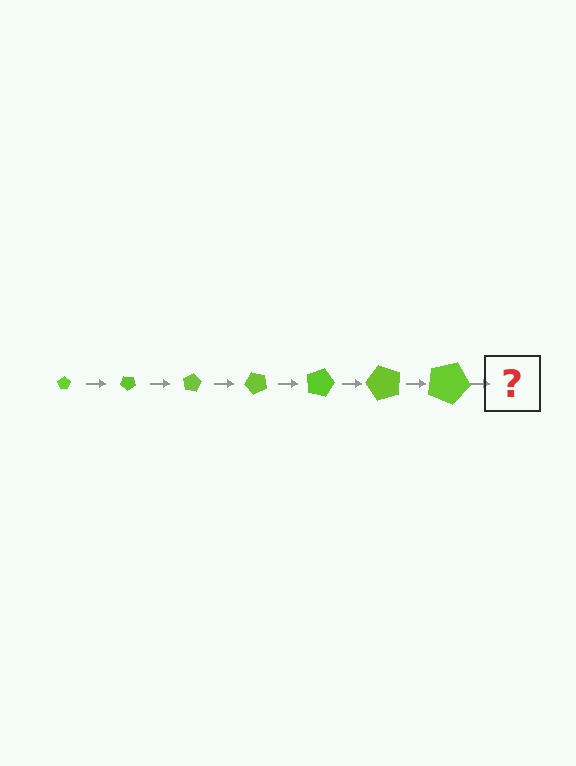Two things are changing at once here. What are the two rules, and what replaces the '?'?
The two rules are that the pentagon grows larger each step and it rotates 40 degrees each step. The '?' should be a pentagon, larger than the previous one and rotated 280 degrees from the start.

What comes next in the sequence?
The next element should be a pentagon, larger than the previous one and rotated 280 degrees from the start.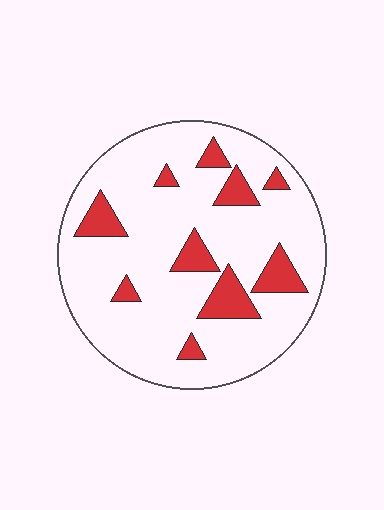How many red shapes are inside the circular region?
10.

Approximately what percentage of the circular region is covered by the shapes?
Approximately 15%.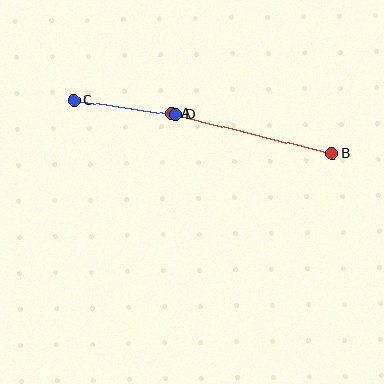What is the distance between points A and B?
The distance is approximately 165 pixels.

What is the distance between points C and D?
The distance is approximately 103 pixels.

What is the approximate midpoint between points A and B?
The midpoint is at approximately (252, 133) pixels.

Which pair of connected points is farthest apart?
Points A and B are farthest apart.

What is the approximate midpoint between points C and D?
The midpoint is at approximately (125, 107) pixels.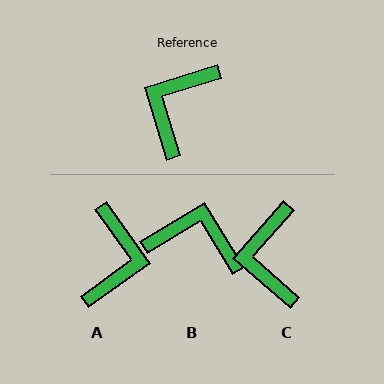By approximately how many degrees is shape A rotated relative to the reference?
Approximately 161 degrees clockwise.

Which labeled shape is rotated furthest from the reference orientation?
A, about 161 degrees away.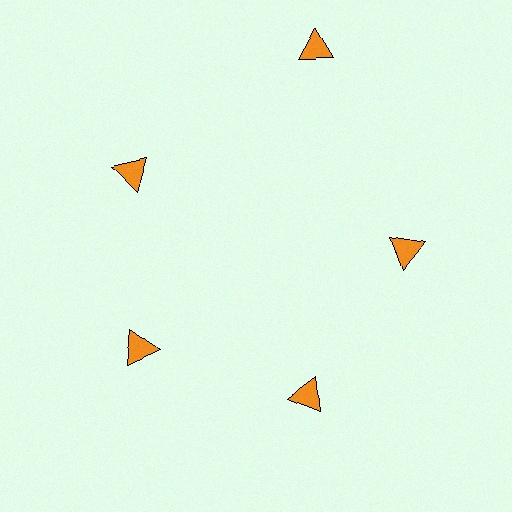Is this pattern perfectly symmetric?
No. The 5 orange triangles are arranged in a ring, but one element near the 1 o'clock position is pushed outward from the center, breaking the 5-fold rotational symmetry.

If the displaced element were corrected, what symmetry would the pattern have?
It would have 5-fold rotational symmetry — the pattern would map onto itself every 72 degrees.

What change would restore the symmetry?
The symmetry would be restored by moving it inward, back onto the ring so that all 5 triangles sit at equal angles and equal distance from the center.